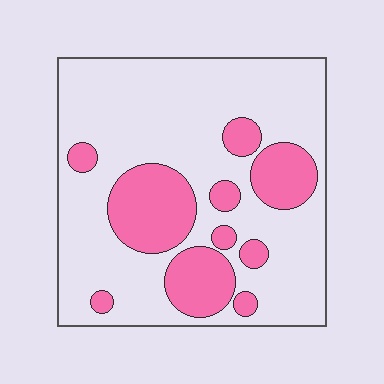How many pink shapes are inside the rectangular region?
10.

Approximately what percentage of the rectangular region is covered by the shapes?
Approximately 25%.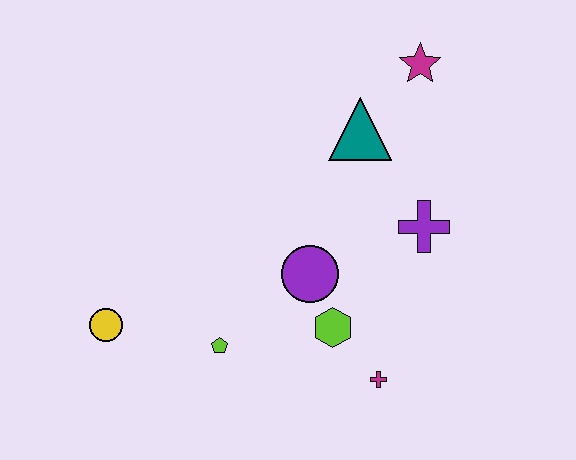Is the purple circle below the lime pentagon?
No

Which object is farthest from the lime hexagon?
The magenta star is farthest from the lime hexagon.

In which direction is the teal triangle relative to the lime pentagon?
The teal triangle is above the lime pentagon.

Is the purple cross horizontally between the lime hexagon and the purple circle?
No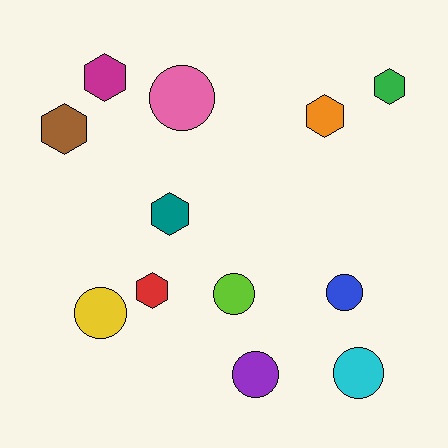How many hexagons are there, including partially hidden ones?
There are 6 hexagons.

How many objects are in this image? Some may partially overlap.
There are 12 objects.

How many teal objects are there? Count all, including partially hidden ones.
There is 1 teal object.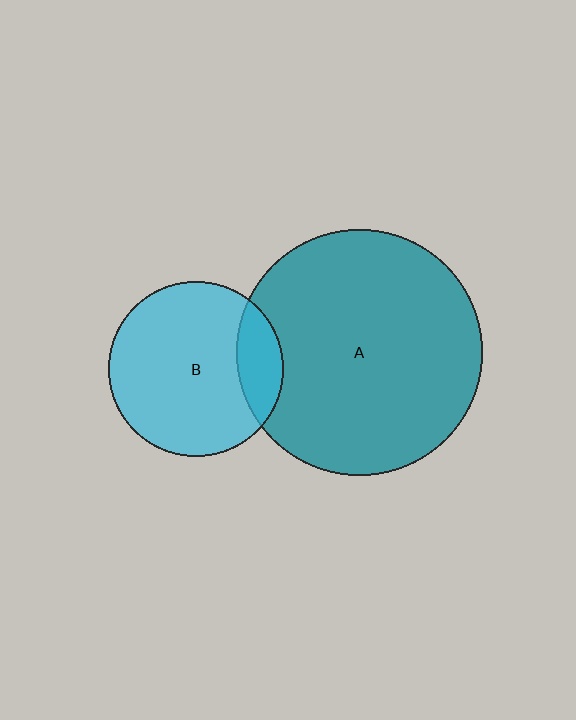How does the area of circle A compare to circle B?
Approximately 2.0 times.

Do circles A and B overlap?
Yes.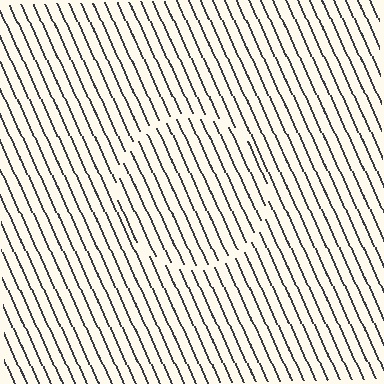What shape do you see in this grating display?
An illusory circle. The interior of the shape contains the same grating, shifted by half a period — the contour is defined by the phase discontinuity where line-ends from the inner and outer gratings abut.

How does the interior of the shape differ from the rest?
The interior of the shape contains the same grating, shifted by half a period — the contour is defined by the phase discontinuity where line-ends from the inner and outer gratings abut.